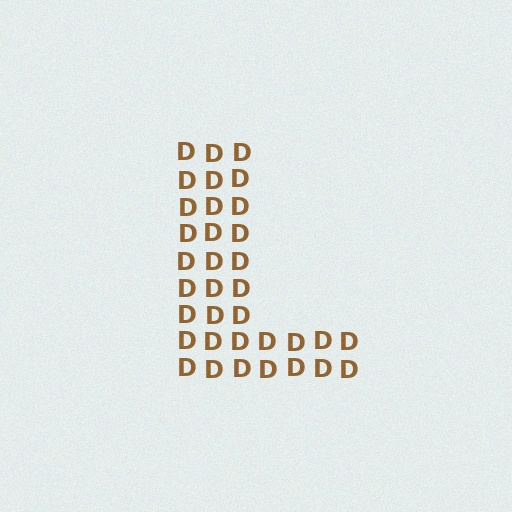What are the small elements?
The small elements are letter D's.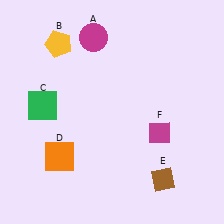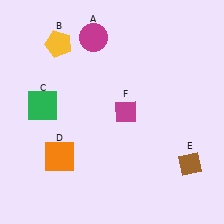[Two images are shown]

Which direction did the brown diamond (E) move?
The brown diamond (E) moved right.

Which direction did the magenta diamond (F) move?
The magenta diamond (F) moved left.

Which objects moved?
The objects that moved are: the brown diamond (E), the magenta diamond (F).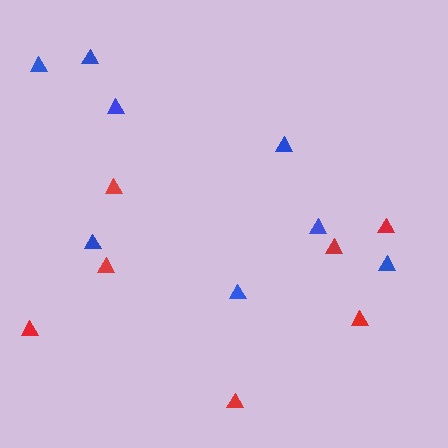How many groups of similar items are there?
There are 2 groups: one group of red triangles (7) and one group of blue triangles (8).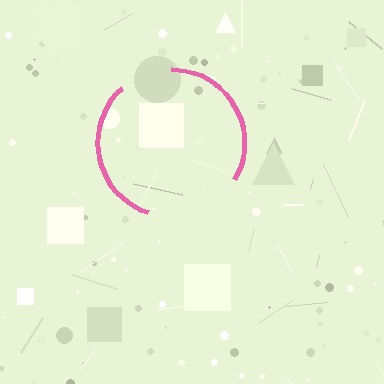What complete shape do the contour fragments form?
The contour fragments form a circle.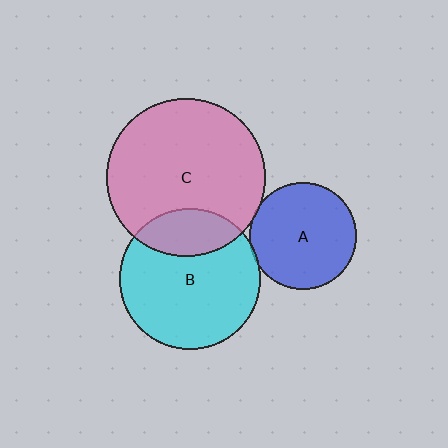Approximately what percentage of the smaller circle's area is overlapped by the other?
Approximately 5%.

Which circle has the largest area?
Circle C (pink).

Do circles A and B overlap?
Yes.